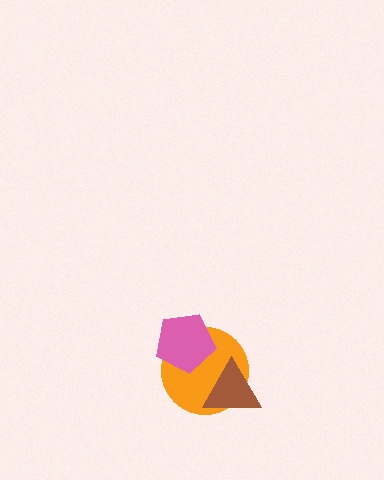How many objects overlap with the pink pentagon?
1 object overlaps with the pink pentagon.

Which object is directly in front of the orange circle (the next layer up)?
The brown triangle is directly in front of the orange circle.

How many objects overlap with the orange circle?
2 objects overlap with the orange circle.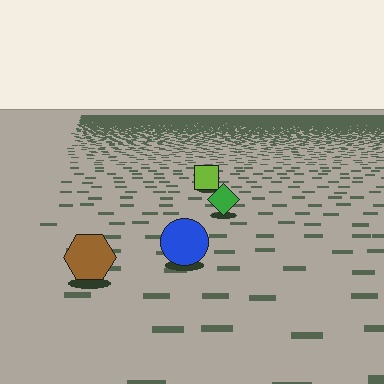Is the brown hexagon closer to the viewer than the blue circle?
Yes. The brown hexagon is closer — you can tell from the texture gradient: the ground texture is coarser near it.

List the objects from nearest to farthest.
From nearest to farthest: the brown hexagon, the blue circle, the green diamond, the lime square.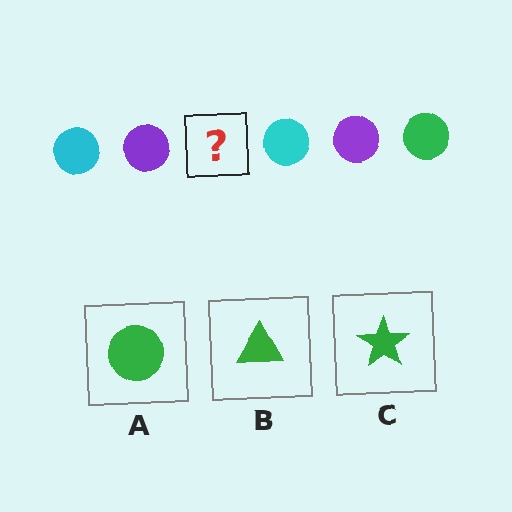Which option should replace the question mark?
Option A.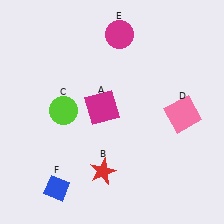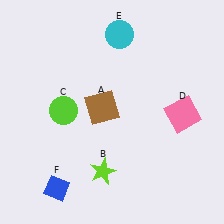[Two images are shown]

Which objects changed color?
A changed from magenta to brown. B changed from red to lime. E changed from magenta to cyan.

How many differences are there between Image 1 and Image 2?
There are 3 differences between the two images.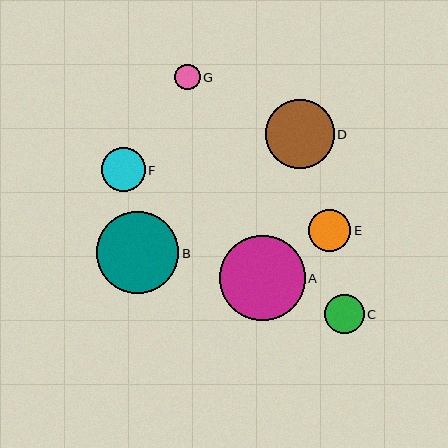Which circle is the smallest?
Circle G is the smallest with a size of approximately 26 pixels.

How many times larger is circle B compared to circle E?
Circle B is approximately 2.0 times the size of circle E.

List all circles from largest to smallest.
From largest to smallest: A, B, D, F, E, C, G.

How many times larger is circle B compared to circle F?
Circle B is approximately 1.9 times the size of circle F.